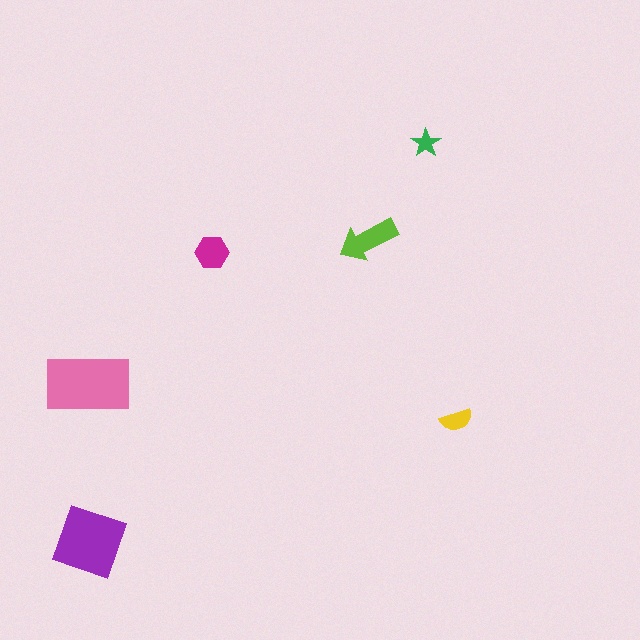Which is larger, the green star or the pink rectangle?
The pink rectangle.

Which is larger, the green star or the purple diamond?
The purple diamond.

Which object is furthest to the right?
The yellow semicircle is rightmost.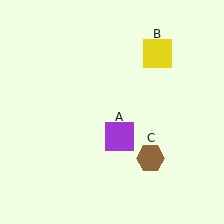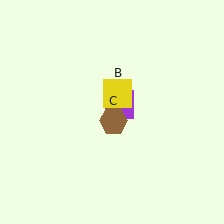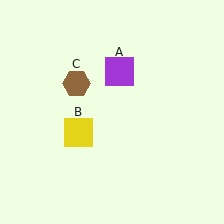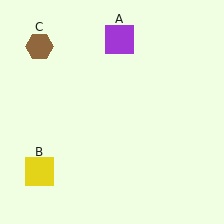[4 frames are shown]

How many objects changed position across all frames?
3 objects changed position: purple square (object A), yellow square (object B), brown hexagon (object C).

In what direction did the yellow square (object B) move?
The yellow square (object B) moved down and to the left.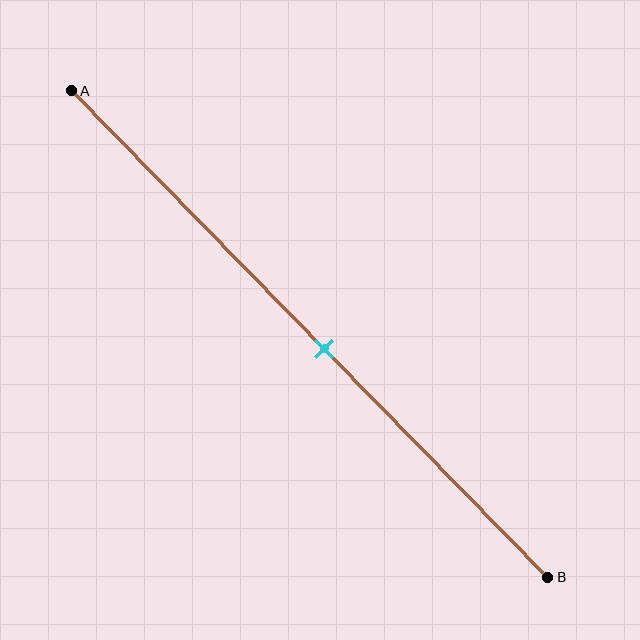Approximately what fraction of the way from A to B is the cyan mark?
The cyan mark is approximately 55% of the way from A to B.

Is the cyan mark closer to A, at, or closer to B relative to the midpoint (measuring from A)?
The cyan mark is closer to point B than the midpoint of segment AB.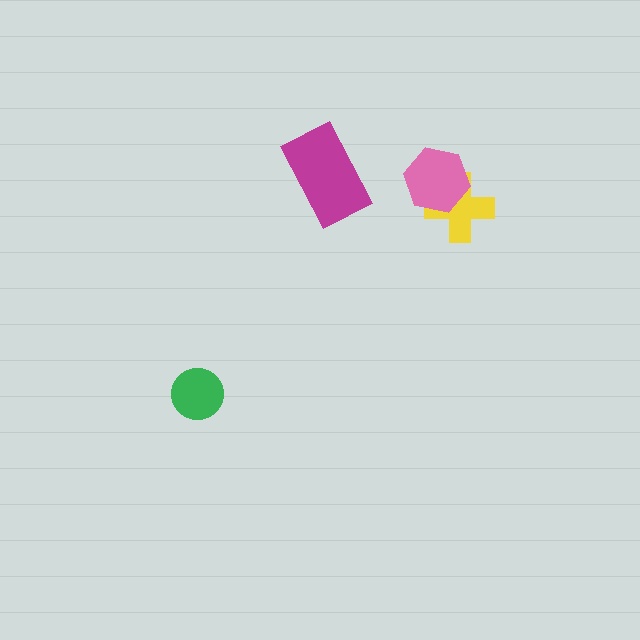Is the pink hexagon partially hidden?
No, no other shape covers it.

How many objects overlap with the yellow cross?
1 object overlaps with the yellow cross.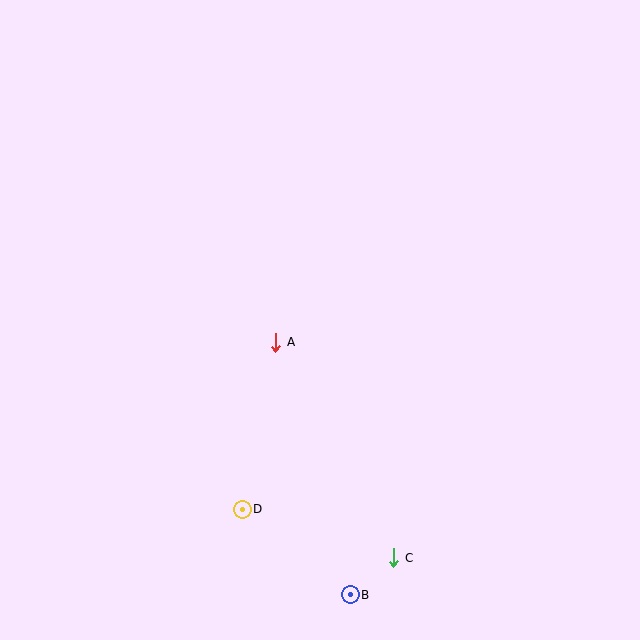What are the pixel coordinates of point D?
Point D is at (242, 509).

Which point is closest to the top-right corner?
Point A is closest to the top-right corner.